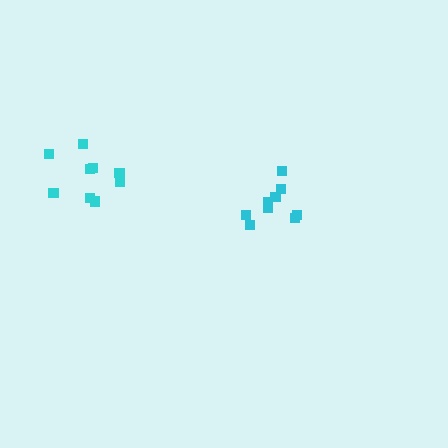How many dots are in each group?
Group 1: 9 dots, Group 2: 9 dots (18 total).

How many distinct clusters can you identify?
There are 2 distinct clusters.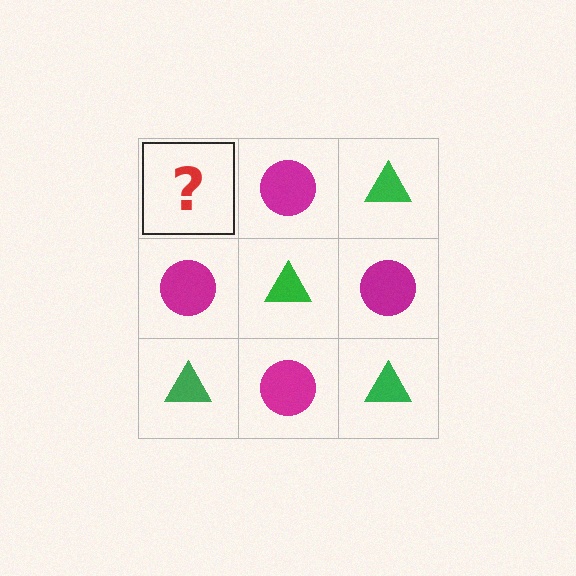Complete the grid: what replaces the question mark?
The question mark should be replaced with a green triangle.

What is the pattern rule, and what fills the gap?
The rule is that it alternates green triangle and magenta circle in a checkerboard pattern. The gap should be filled with a green triangle.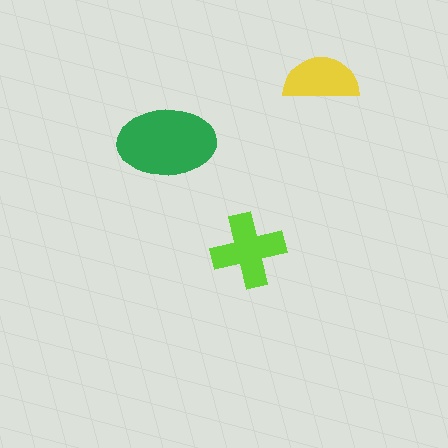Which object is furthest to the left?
The green ellipse is leftmost.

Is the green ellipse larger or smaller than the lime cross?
Larger.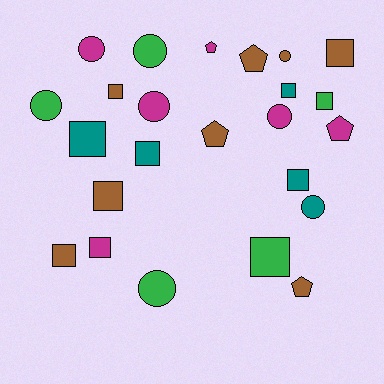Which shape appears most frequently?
Square, with 11 objects.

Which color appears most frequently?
Brown, with 8 objects.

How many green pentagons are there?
There are no green pentagons.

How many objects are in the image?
There are 24 objects.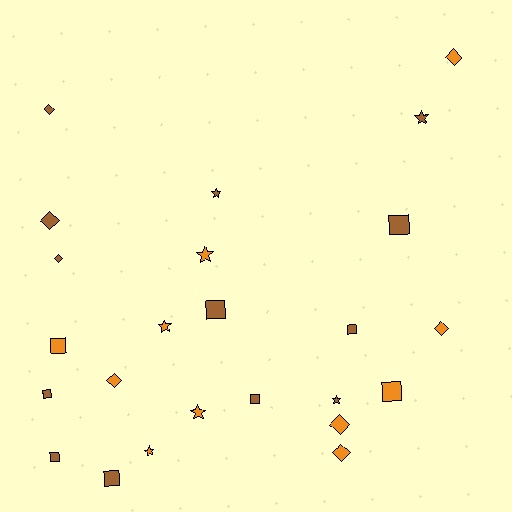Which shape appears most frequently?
Square, with 9 objects.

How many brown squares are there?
There are 7 brown squares.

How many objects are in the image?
There are 24 objects.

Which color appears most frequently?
Brown, with 13 objects.